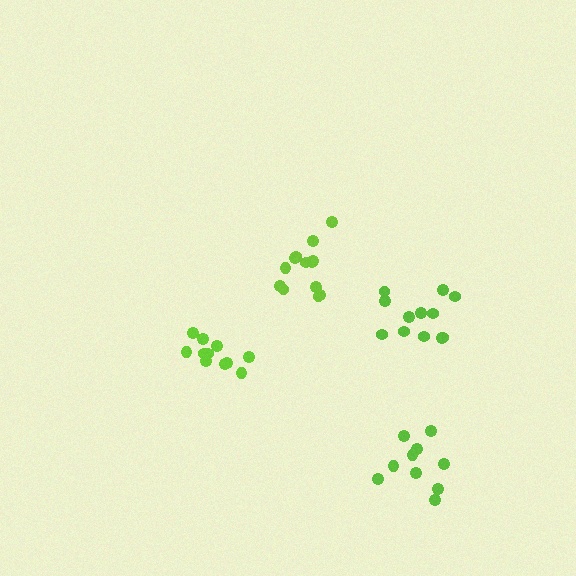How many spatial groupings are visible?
There are 4 spatial groupings.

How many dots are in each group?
Group 1: 12 dots, Group 2: 11 dots, Group 3: 10 dots, Group 4: 13 dots (46 total).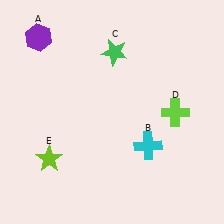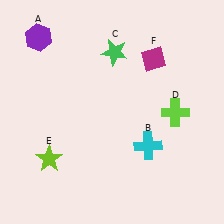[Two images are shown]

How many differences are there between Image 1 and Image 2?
There is 1 difference between the two images.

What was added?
A magenta diamond (F) was added in Image 2.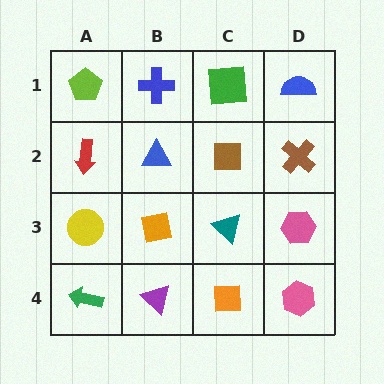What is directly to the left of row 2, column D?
A brown square.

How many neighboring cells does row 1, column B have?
3.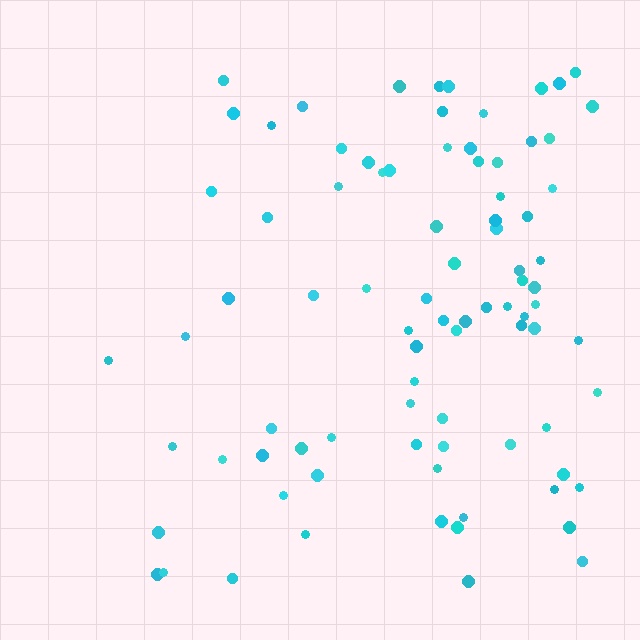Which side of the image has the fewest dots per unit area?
The left.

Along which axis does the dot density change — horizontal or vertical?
Horizontal.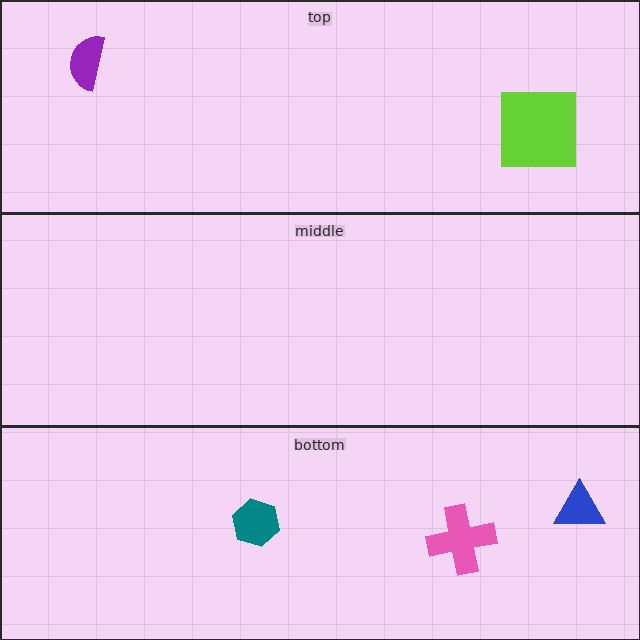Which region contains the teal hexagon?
The bottom region.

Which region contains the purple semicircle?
The top region.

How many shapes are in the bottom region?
3.